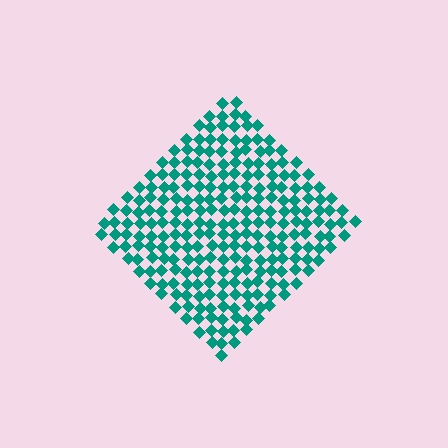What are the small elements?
The small elements are diamonds.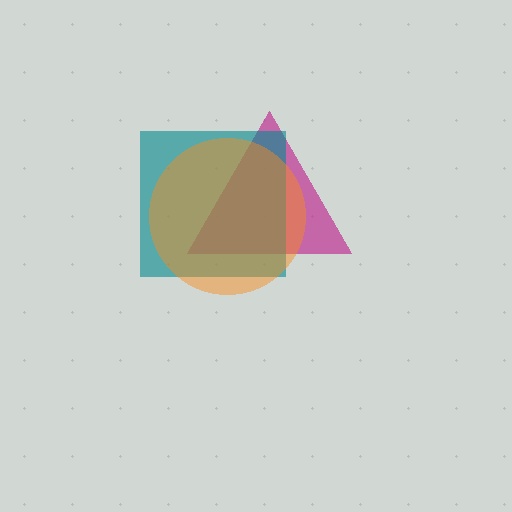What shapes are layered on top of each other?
The layered shapes are: a magenta triangle, a teal square, an orange circle.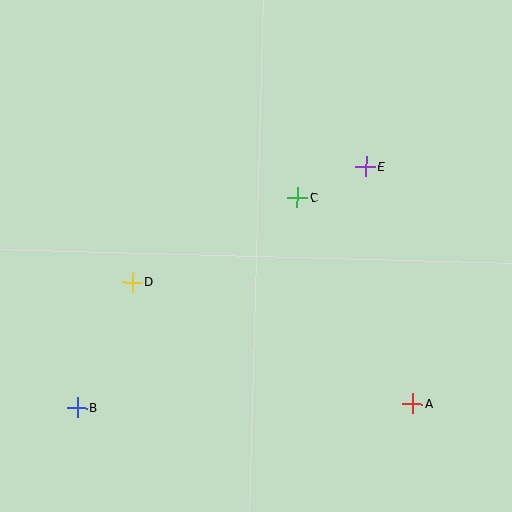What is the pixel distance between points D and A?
The distance between D and A is 305 pixels.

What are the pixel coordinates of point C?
Point C is at (297, 198).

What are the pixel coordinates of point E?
Point E is at (366, 166).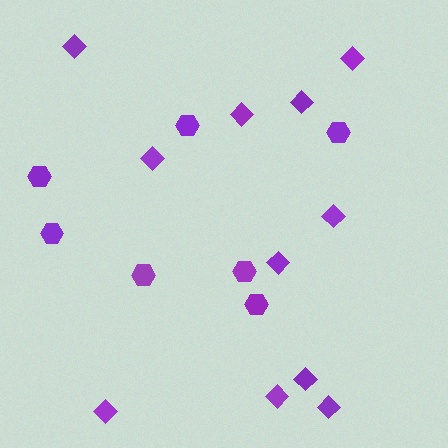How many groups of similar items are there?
There are 2 groups: one group of hexagons (7) and one group of diamonds (11).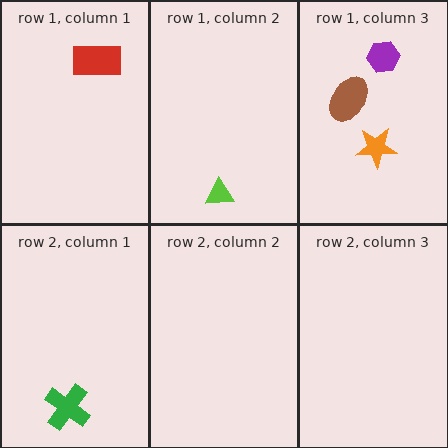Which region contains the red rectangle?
The row 1, column 1 region.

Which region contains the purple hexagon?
The row 1, column 3 region.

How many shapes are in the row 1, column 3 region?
3.